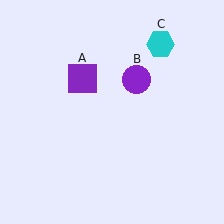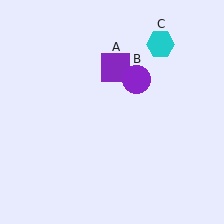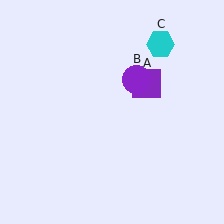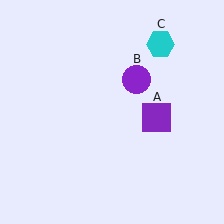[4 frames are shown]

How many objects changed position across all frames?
1 object changed position: purple square (object A).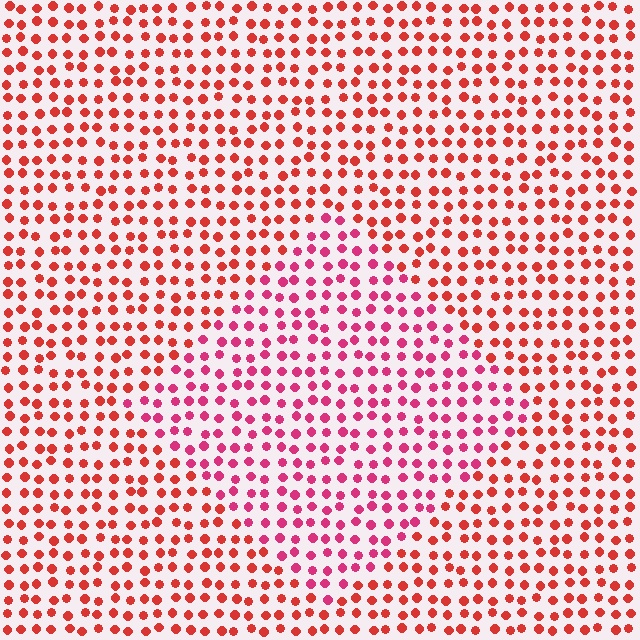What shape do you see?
I see a diamond.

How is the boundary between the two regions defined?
The boundary is defined purely by a slight shift in hue (about 28 degrees). Spacing, size, and orientation are identical on both sides.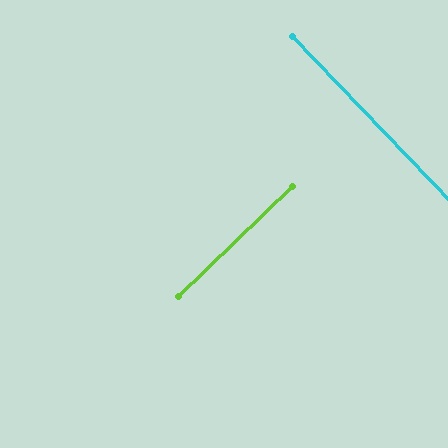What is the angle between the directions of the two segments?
Approximately 90 degrees.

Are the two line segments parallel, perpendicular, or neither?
Perpendicular — they meet at approximately 90°.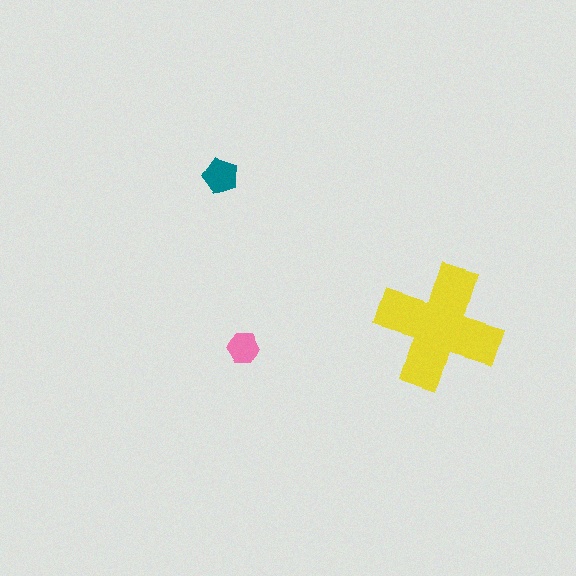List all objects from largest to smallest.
The yellow cross, the teal pentagon, the pink hexagon.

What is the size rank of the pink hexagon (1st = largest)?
3rd.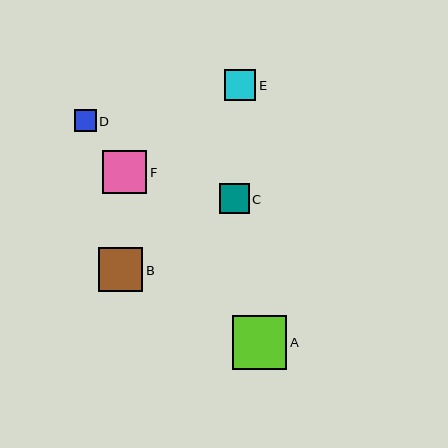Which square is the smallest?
Square D is the smallest with a size of approximately 22 pixels.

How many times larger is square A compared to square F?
Square A is approximately 1.2 times the size of square F.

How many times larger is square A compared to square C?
Square A is approximately 1.8 times the size of square C.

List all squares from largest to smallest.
From largest to smallest: A, B, F, E, C, D.